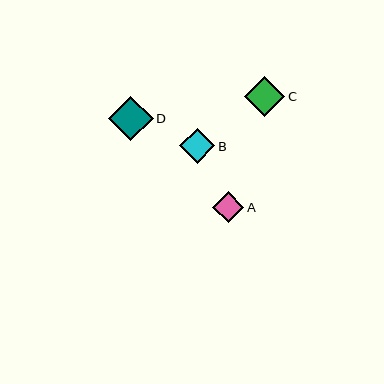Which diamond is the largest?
Diamond D is the largest with a size of approximately 45 pixels.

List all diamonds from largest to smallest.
From largest to smallest: D, C, B, A.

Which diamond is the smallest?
Diamond A is the smallest with a size of approximately 31 pixels.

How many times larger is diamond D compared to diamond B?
Diamond D is approximately 1.3 times the size of diamond B.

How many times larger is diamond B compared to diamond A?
Diamond B is approximately 1.1 times the size of diamond A.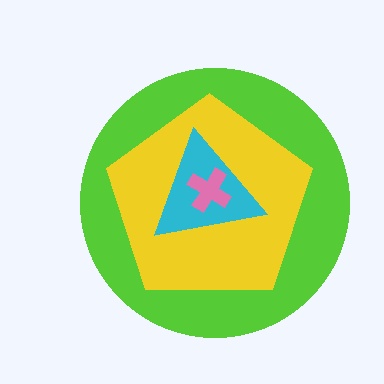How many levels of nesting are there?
4.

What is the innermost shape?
The pink cross.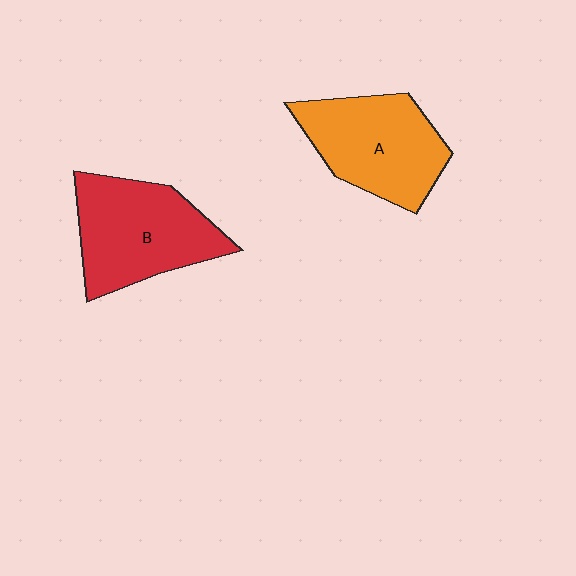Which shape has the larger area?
Shape B (red).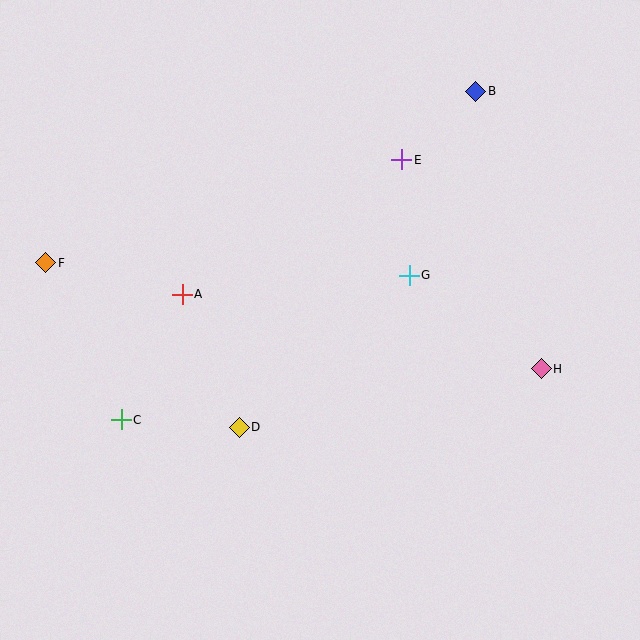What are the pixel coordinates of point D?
Point D is at (239, 427).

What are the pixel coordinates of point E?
Point E is at (402, 160).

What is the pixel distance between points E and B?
The distance between E and B is 101 pixels.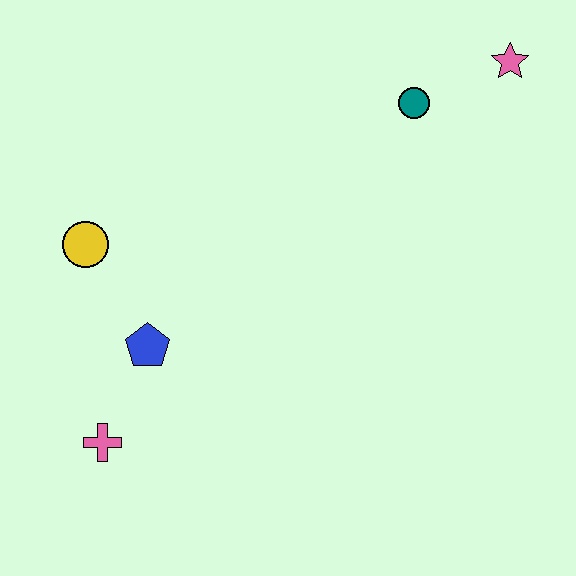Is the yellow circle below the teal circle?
Yes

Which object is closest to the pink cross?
The blue pentagon is closest to the pink cross.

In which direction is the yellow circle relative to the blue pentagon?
The yellow circle is above the blue pentagon.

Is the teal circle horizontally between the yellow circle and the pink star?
Yes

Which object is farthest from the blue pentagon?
The pink star is farthest from the blue pentagon.